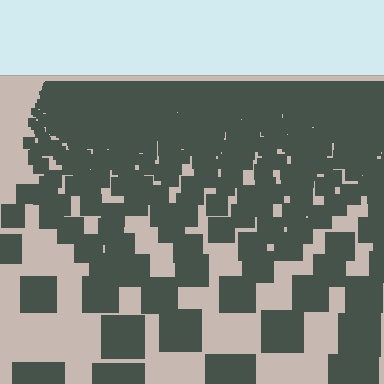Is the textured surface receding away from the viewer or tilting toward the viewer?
The surface is receding away from the viewer. Texture elements get smaller and denser toward the top.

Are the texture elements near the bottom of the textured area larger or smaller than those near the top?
Larger. Near the bottom, elements are closer to the viewer and appear at a bigger on-screen size.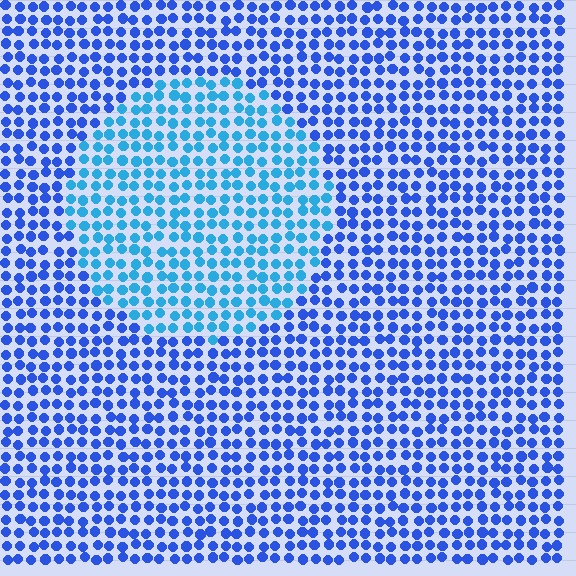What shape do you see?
I see a circle.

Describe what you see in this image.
The image is filled with small blue elements in a uniform arrangement. A circle-shaped region is visible where the elements are tinted to a slightly different hue, forming a subtle color boundary.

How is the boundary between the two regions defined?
The boundary is defined purely by a slight shift in hue (about 29 degrees). Spacing, size, and orientation are identical on both sides.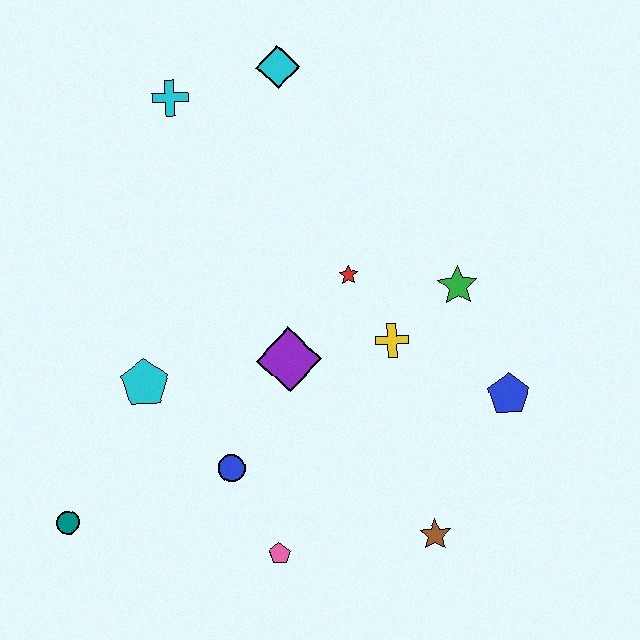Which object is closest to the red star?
The yellow cross is closest to the red star.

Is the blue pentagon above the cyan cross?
No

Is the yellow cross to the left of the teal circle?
No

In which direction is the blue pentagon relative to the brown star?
The blue pentagon is above the brown star.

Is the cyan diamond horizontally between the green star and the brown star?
No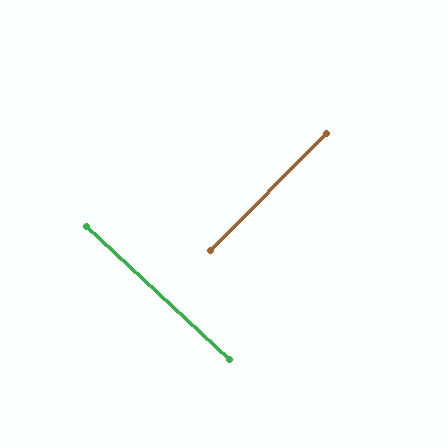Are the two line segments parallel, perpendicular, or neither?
Perpendicular — they meet at approximately 88°.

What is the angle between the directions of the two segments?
Approximately 88 degrees.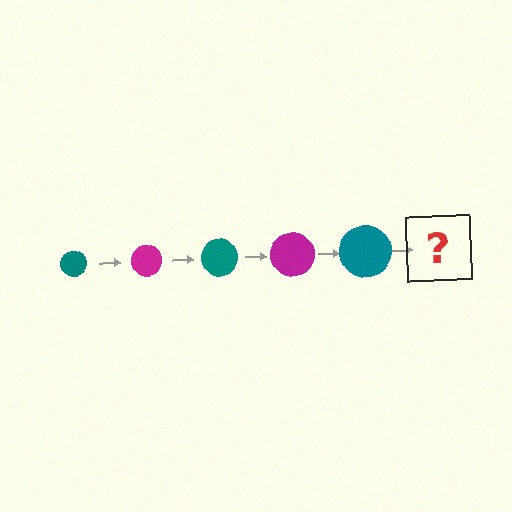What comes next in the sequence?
The next element should be a magenta circle, larger than the previous one.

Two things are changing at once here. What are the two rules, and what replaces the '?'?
The two rules are that the circle grows larger each step and the color cycles through teal and magenta. The '?' should be a magenta circle, larger than the previous one.